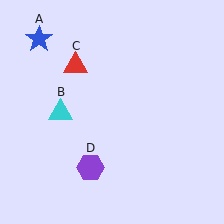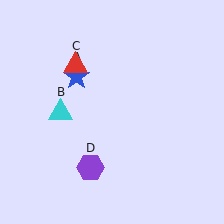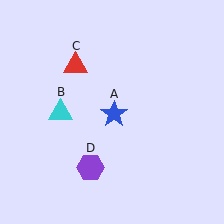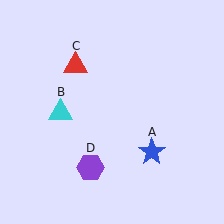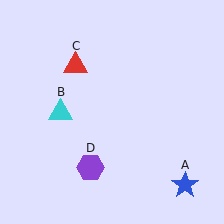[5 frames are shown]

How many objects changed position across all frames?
1 object changed position: blue star (object A).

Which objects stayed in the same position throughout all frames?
Cyan triangle (object B) and red triangle (object C) and purple hexagon (object D) remained stationary.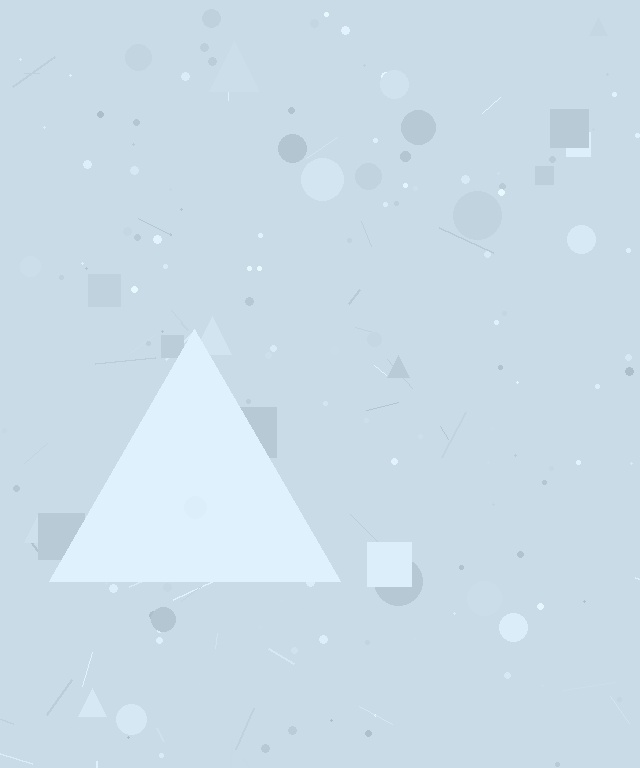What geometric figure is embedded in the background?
A triangle is embedded in the background.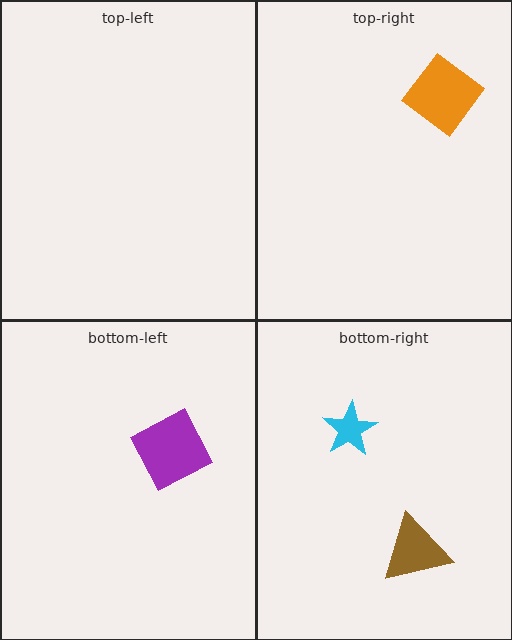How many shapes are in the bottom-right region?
2.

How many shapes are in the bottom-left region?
1.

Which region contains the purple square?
The bottom-left region.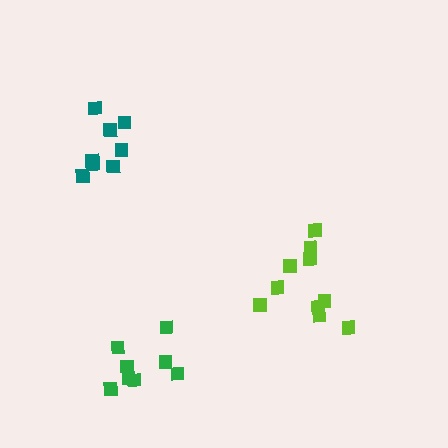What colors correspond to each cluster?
The clusters are colored: green, teal, lime.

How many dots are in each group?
Group 1: 8 dots, Group 2: 8 dots, Group 3: 10 dots (26 total).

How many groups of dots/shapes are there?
There are 3 groups.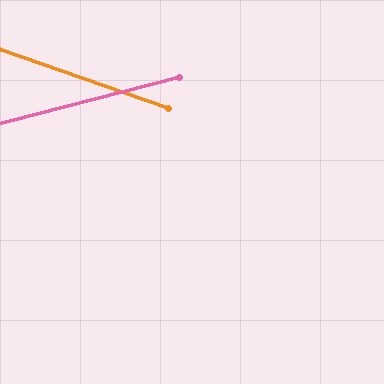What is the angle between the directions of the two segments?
Approximately 33 degrees.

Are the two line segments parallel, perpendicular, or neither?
Neither parallel nor perpendicular — they differ by about 33°.